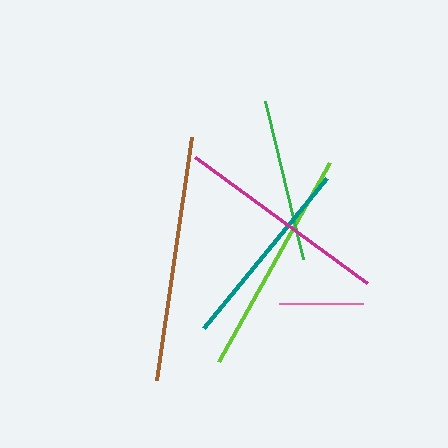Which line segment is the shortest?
The pink line is the shortest at approximately 84 pixels.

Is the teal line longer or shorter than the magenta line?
The magenta line is longer than the teal line.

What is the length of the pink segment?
The pink segment is approximately 84 pixels long.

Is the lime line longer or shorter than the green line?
The lime line is longer than the green line.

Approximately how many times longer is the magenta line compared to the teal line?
The magenta line is approximately 1.1 times the length of the teal line.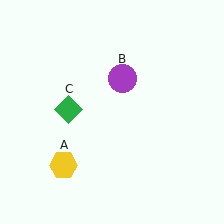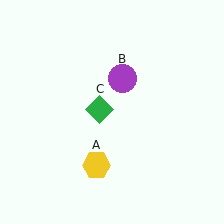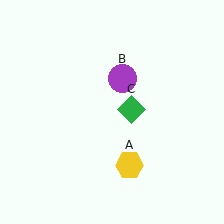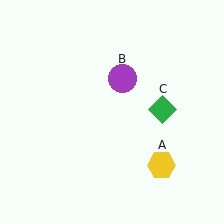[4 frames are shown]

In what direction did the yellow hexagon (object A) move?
The yellow hexagon (object A) moved right.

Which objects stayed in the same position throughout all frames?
Purple circle (object B) remained stationary.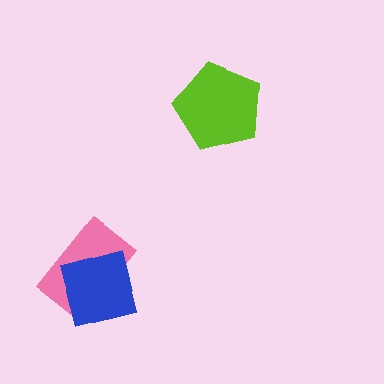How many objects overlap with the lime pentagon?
0 objects overlap with the lime pentagon.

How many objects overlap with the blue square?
1 object overlaps with the blue square.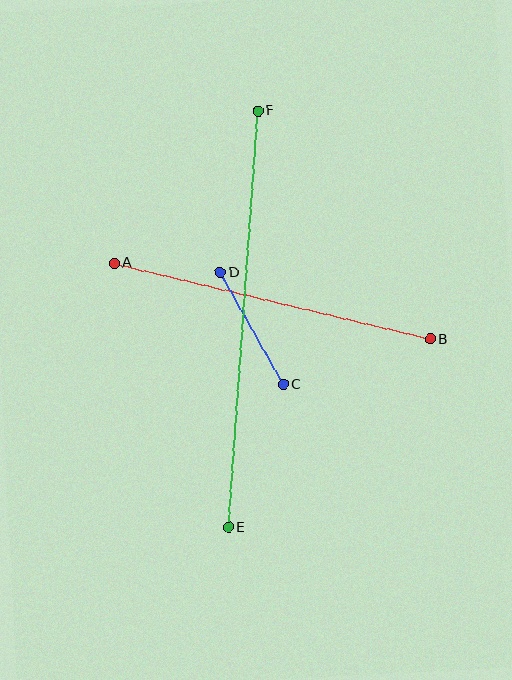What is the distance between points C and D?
The distance is approximately 129 pixels.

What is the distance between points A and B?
The distance is approximately 325 pixels.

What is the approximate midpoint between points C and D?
The midpoint is at approximately (252, 328) pixels.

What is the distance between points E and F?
The distance is approximately 417 pixels.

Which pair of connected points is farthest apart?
Points E and F are farthest apart.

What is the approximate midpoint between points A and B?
The midpoint is at approximately (272, 301) pixels.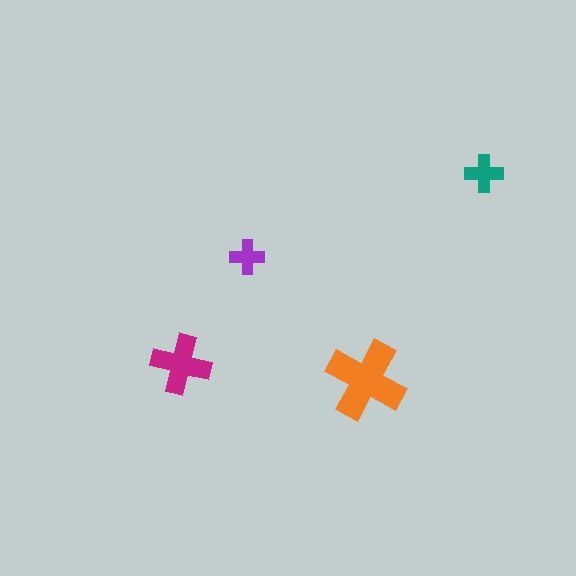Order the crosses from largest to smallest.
the orange one, the magenta one, the teal one, the purple one.